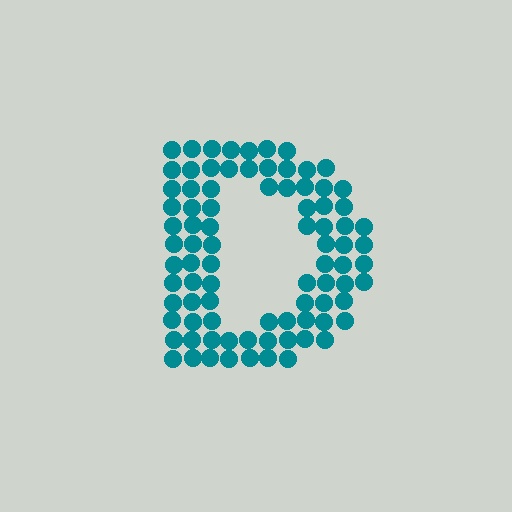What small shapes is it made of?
It is made of small circles.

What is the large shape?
The large shape is the letter D.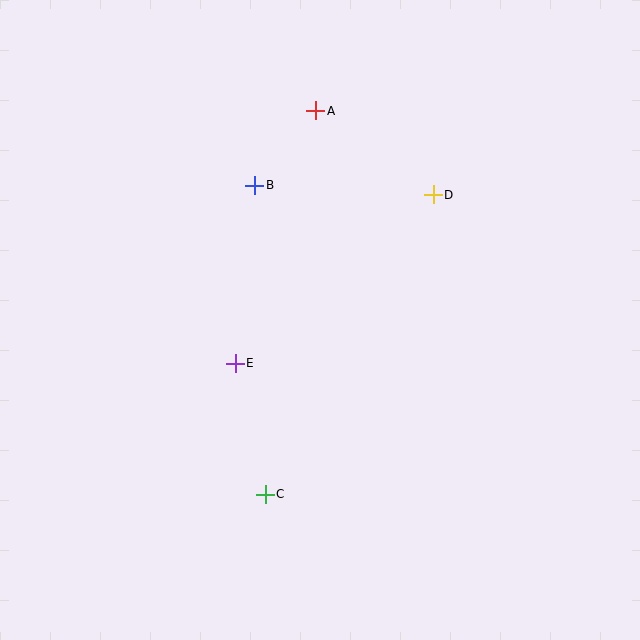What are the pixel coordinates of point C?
Point C is at (265, 494).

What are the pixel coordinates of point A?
Point A is at (316, 111).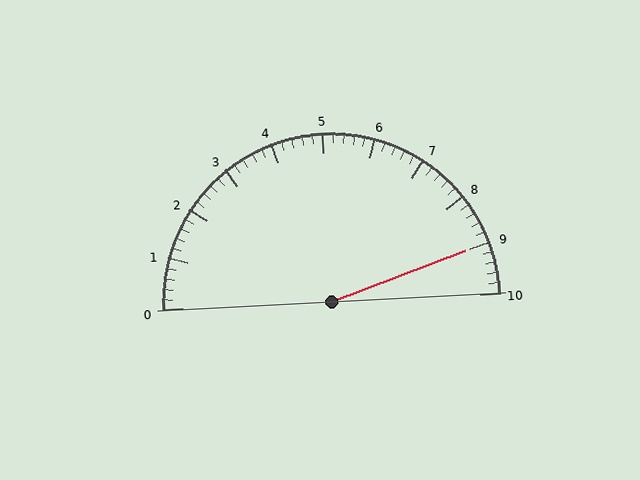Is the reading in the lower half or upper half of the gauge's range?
The reading is in the upper half of the range (0 to 10).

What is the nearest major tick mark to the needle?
The nearest major tick mark is 9.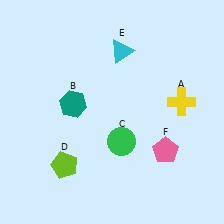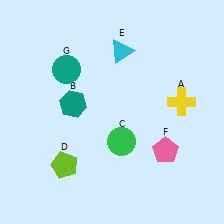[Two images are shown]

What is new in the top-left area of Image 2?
A teal circle (G) was added in the top-left area of Image 2.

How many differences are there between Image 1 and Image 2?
There is 1 difference between the two images.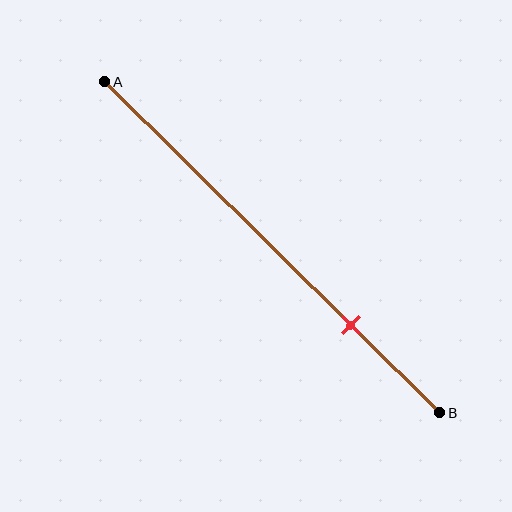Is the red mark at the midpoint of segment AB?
No, the mark is at about 75% from A, not at the 50% midpoint.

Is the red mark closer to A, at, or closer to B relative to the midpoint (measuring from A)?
The red mark is closer to point B than the midpoint of segment AB.